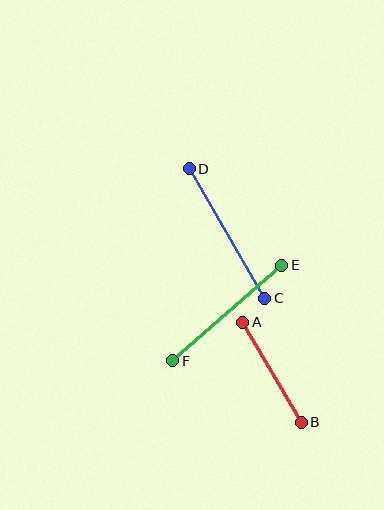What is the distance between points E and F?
The distance is approximately 145 pixels.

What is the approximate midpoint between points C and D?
The midpoint is at approximately (227, 234) pixels.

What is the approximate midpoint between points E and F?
The midpoint is at approximately (227, 313) pixels.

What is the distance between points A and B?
The distance is approximately 116 pixels.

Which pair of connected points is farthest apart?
Points C and D are farthest apart.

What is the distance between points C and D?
The distance is approximately 150 pixels.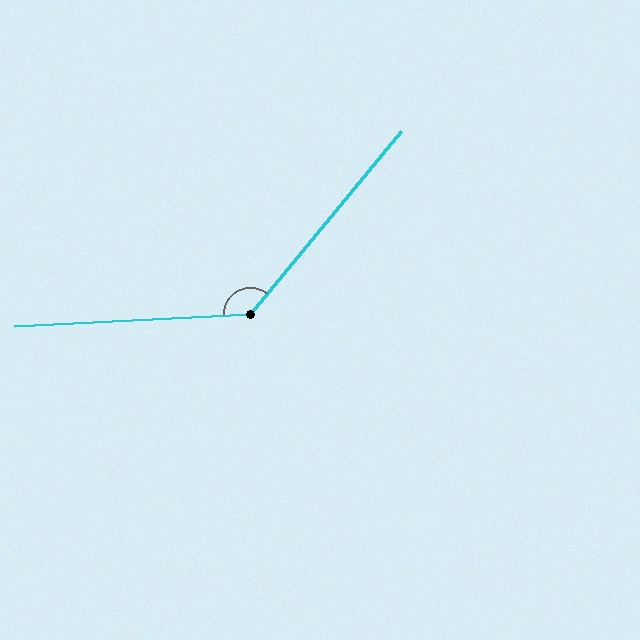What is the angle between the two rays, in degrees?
Approximately 132 degrees.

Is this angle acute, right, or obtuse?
It is obtuse.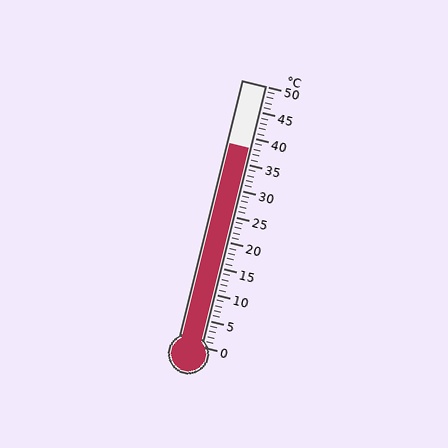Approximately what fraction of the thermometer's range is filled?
The thermometer is filled to approximately 75% of its range.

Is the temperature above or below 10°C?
The temperature is above 10°C.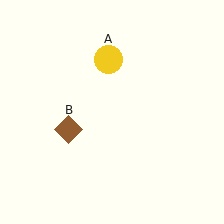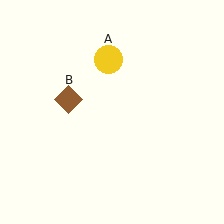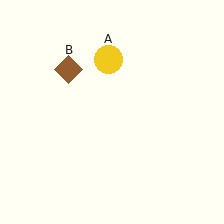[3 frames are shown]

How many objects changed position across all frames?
1 object changed position: brown diamond (object B).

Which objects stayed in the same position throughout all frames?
Yellow circle (object A) remained stationary.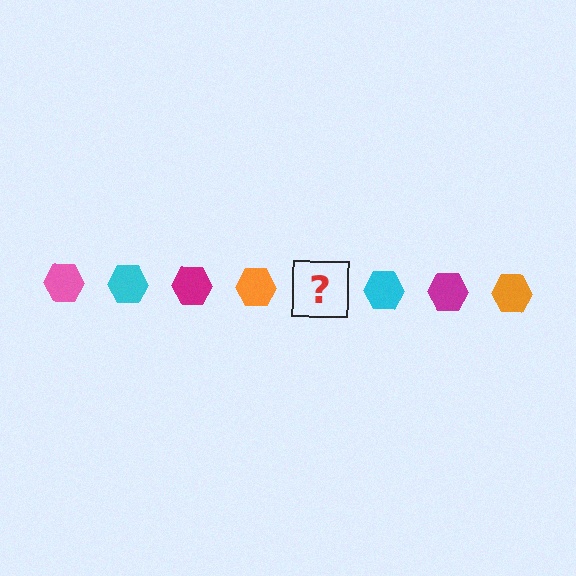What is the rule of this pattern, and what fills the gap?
The rule is that the pattern cycles through pink, cyan, magenta, orange hexagons. The gap should be filled with a pink hexagon.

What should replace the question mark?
The question mark should be replaced with a pink hexagon.